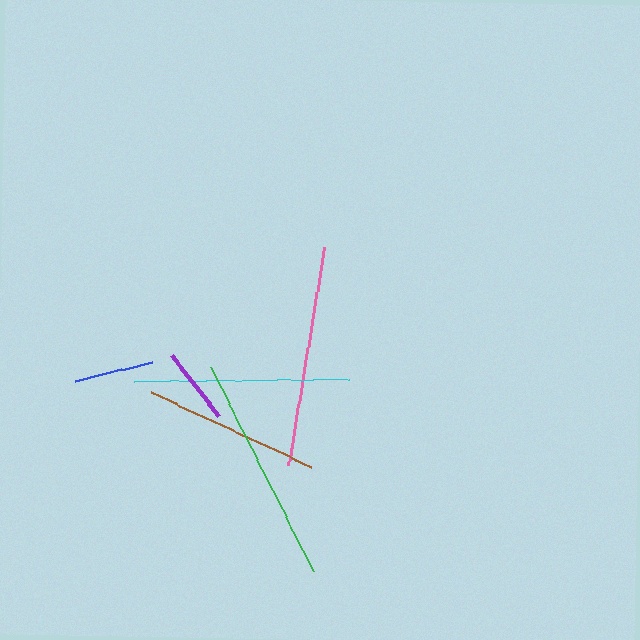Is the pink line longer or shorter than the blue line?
The pink line is longer than the blue line.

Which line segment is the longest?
The green line is the longest at approximately 228 pixels.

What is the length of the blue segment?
The blue segment is approximately 80 pixels long.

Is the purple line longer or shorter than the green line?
The green line is longer than the purple line.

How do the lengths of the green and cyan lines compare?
The green and cyan lines are approximately the same length.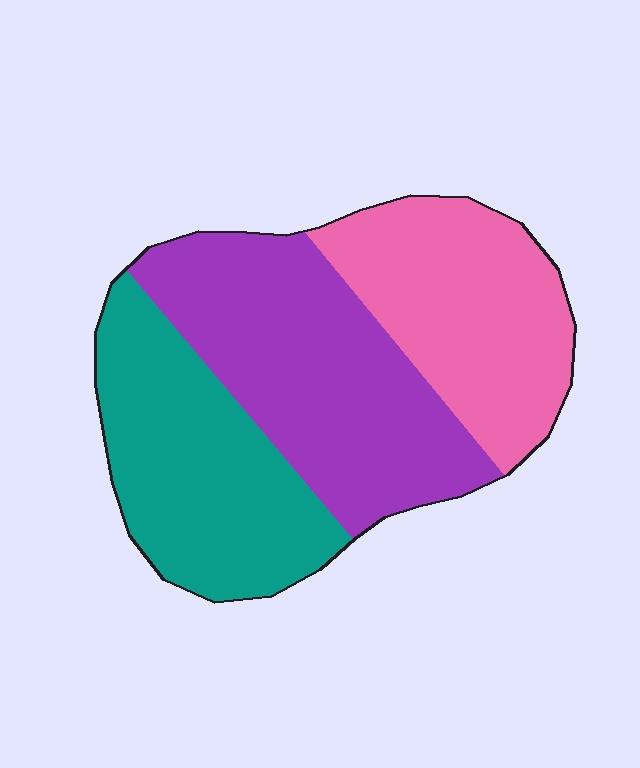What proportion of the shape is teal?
Teal covers about 30% of the shape.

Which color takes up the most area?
Purple, at roughly 40%.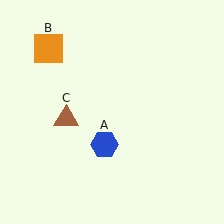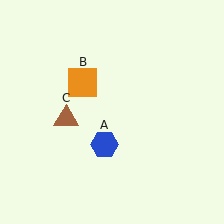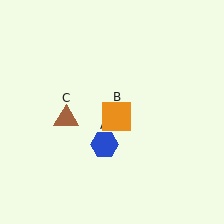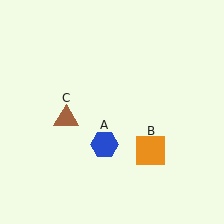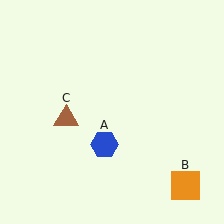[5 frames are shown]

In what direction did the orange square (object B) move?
The orange square (object B) moved down and to the right.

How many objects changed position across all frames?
1 object changed position: orange square (object B).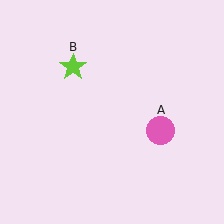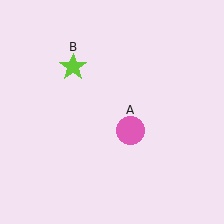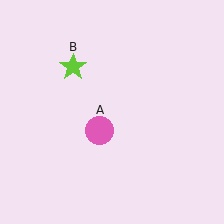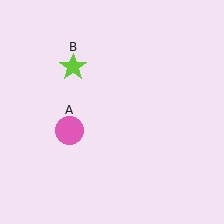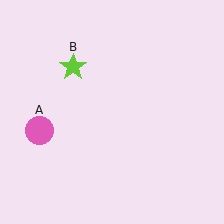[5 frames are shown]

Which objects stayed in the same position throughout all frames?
Lime star (object B) remained stationary.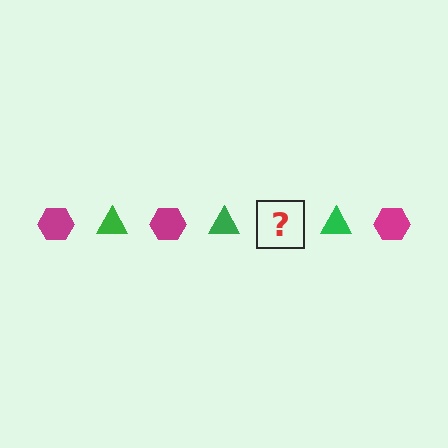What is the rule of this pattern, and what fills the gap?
The rule is that the pattern alternates between magenta hexagon and green triangle. The gap should be filled with a magenta hexagon.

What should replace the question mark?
The question mark should be replaced with a magenta hexagon.